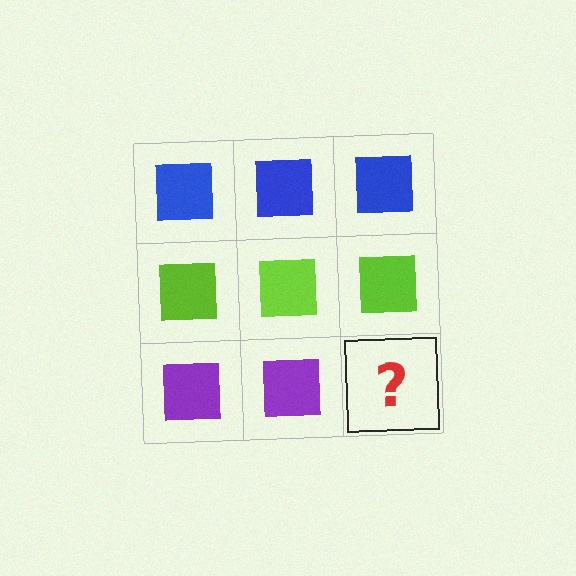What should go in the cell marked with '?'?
The missing cell should contain a purple square.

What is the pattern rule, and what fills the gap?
The rule is that each row has a consistent color. The gap should be filled with a purple square.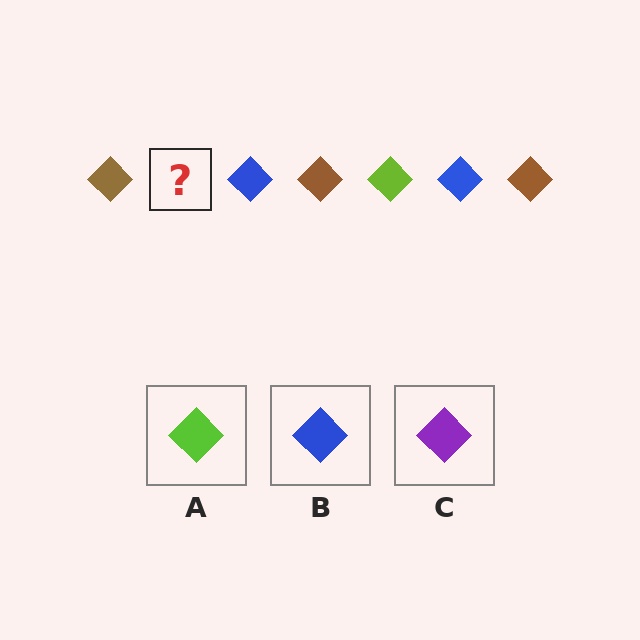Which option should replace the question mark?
Option A.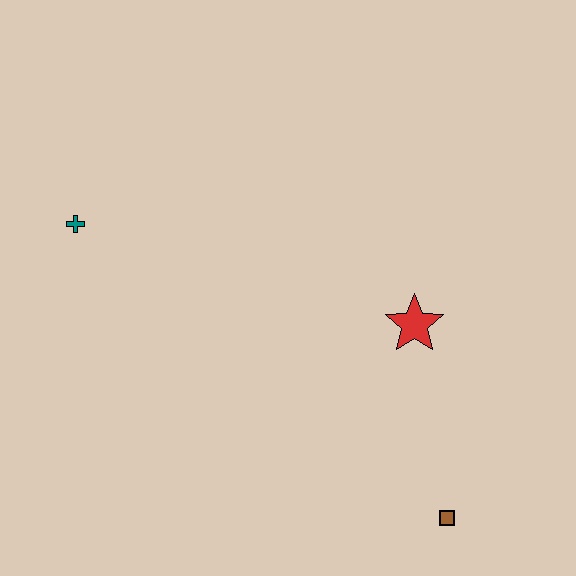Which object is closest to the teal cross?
The red star is closest to the teal cross.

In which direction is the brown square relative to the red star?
The brown square is below the red star.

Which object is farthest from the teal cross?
The brown square is farthest from the teal cross.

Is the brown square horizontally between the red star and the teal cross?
No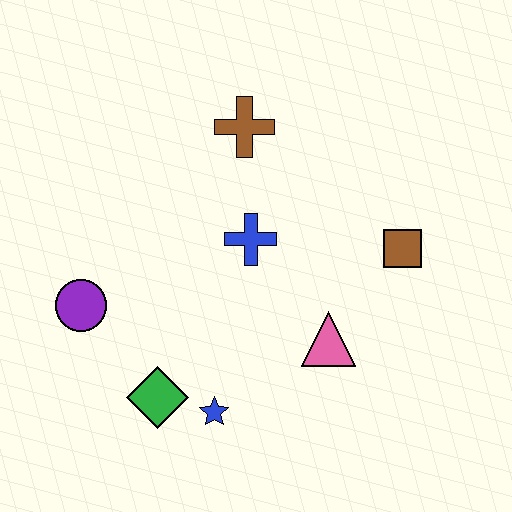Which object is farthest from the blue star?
The brown cross is farthest from the blue star.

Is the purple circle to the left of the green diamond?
Yes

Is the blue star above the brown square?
No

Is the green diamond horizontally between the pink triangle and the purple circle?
Yes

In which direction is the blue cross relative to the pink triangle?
The blue cross is above the pink triangle.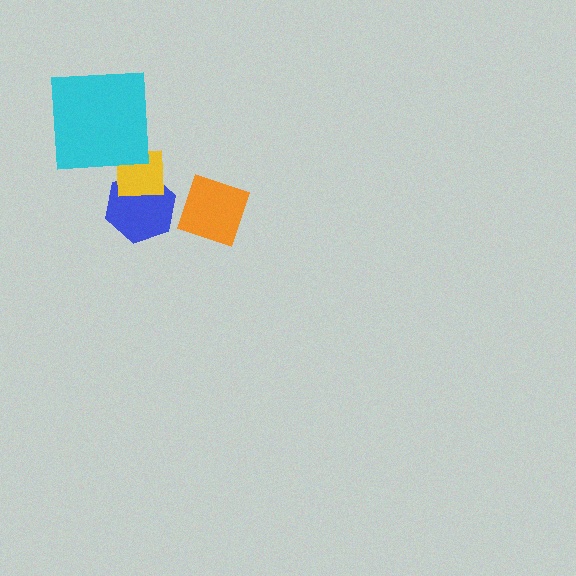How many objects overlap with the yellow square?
2 objects overlap with the yellow square.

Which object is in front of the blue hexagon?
The yellow square is in front of the blue hexagon.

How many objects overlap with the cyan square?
1 object overlaps with the cyan square.